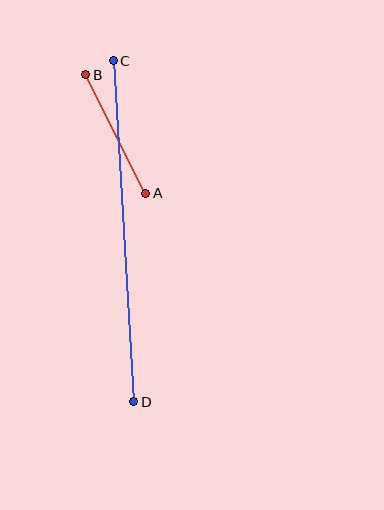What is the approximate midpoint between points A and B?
The midpoint is at approximately (116, 134) pixels.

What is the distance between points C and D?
The distance is approximately 342 pixels.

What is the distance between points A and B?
The distance is approximately 133 pixels.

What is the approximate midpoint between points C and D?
The midpoint is at approximately (124, 231) pixels.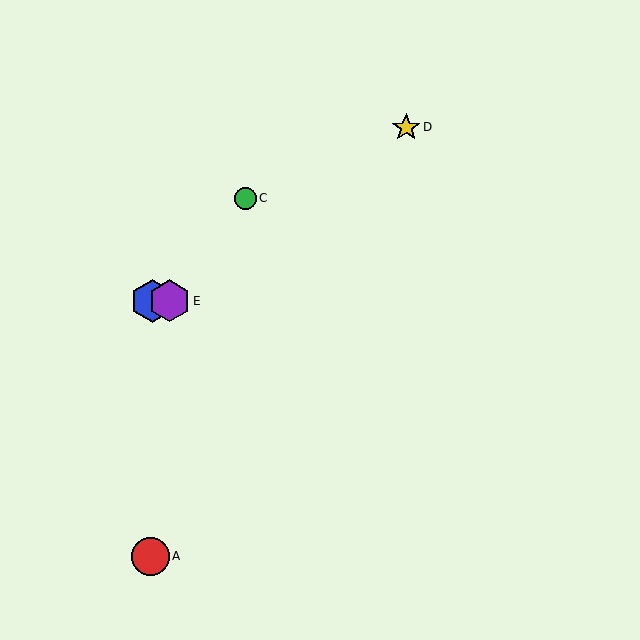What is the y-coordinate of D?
Object D is at y≈127.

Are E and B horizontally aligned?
Yes, both are at y≈301.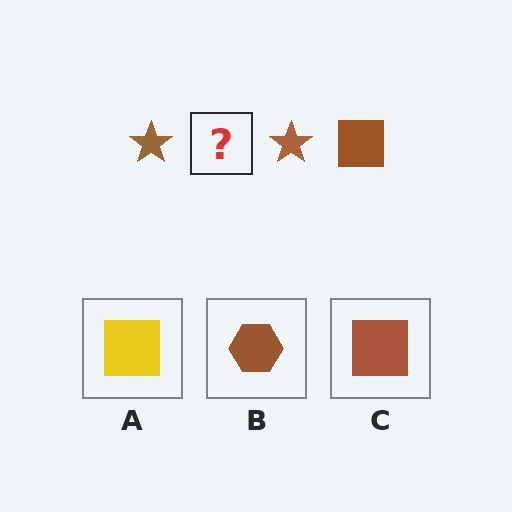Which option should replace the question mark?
Option C.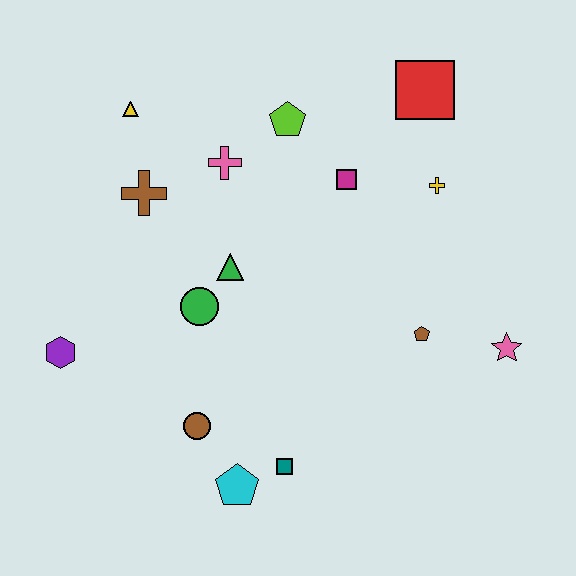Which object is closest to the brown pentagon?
The pink star is closest to the brown pentagon.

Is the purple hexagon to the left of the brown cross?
Yes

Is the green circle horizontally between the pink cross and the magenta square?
No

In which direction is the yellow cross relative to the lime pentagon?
The yellow cross is to the right of the lime pentagon.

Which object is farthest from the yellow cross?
The purple hexagon is farthest from the yellow cross.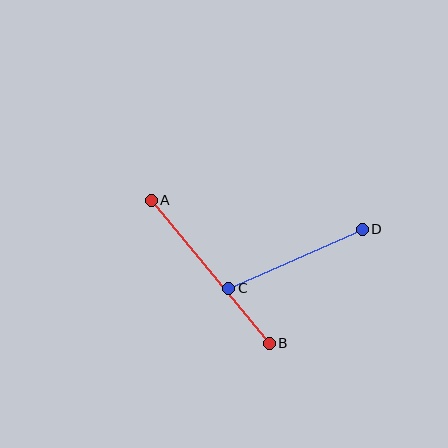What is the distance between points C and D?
The distance is approximately 146 pixels.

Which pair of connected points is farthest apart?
Points A and B are farthest apart.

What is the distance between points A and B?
The distance is approximately 186 pixels.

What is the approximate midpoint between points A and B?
The midpoint is at approximately (210, 272) pixels.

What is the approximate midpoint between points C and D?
The midpoint is at approximately (295, 259) pixels.